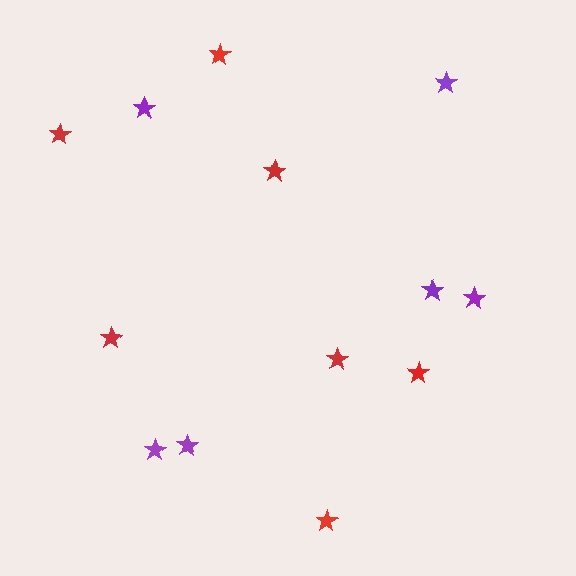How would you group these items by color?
There are 2 groups: one group of red stars (7) and one group of purple stars (6).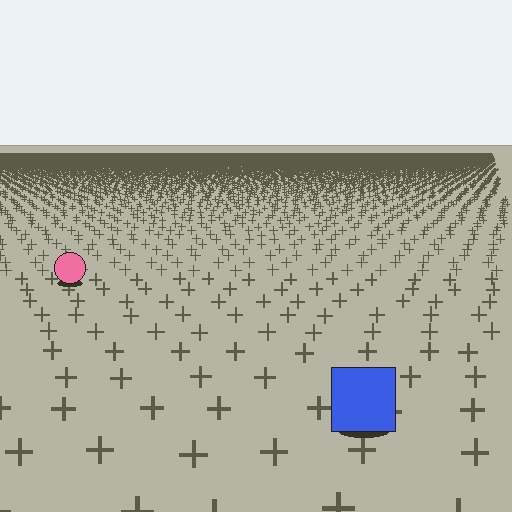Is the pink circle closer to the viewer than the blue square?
No. The blue square is closer — you can tell from the texture gradient: the ground texture is coarser near it.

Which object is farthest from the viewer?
The pink circle is farthest from the viewer. It appears smaller and the ground texture around it is denser.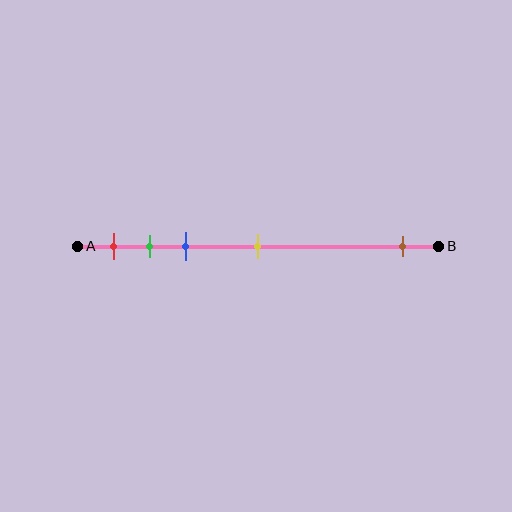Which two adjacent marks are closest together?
The green and blue marks are the closest adjacent pair.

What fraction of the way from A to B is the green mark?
The green mark is approximately 20% (0.2) of the way from A to B.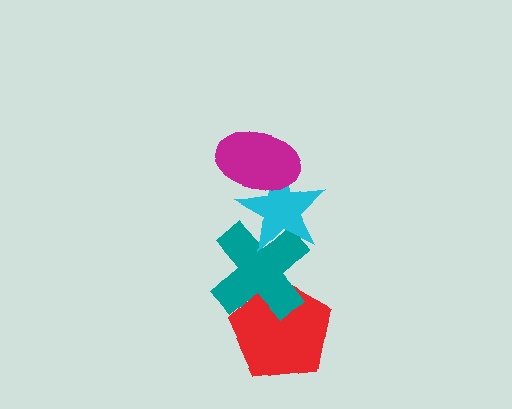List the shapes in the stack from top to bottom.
From top to bottom: the magenta ellipse, the cyan star, the teal cross, the red pentagon.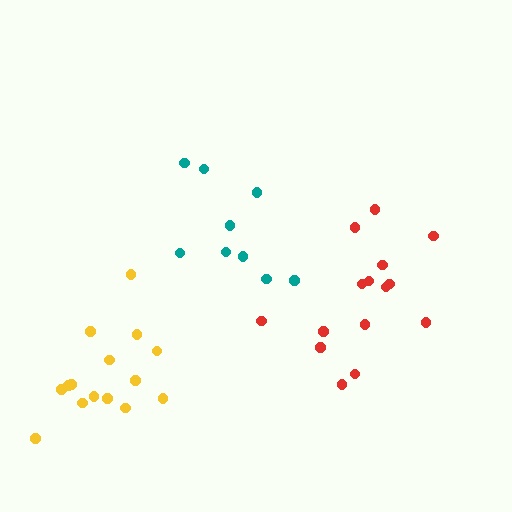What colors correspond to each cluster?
The clusters are colored: teal, red, yellow.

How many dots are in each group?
Group 1: 9 dots, Group 2: 15 dots, Group 3: 15 dots (39 total).